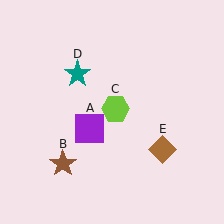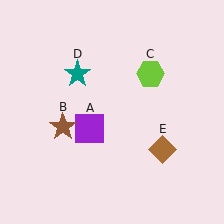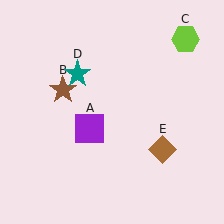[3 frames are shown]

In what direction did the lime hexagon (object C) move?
The lime hexagon (object C) moved up and to the right.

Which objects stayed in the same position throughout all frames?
Purple square (object A) and teal star (object D) and brown diamond (object E) remained stationary.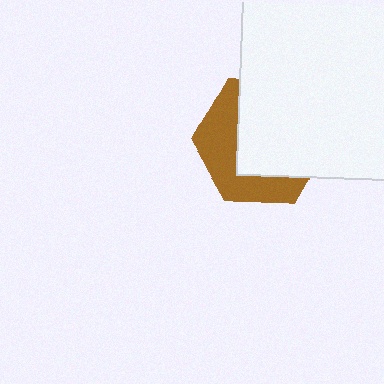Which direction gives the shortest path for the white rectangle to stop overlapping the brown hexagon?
Moving toward the upper-right gives the shortest separation.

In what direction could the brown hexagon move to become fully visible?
The brown hexagon could move toward the lower-left. That would shift it out from behind the white rectangle entirely.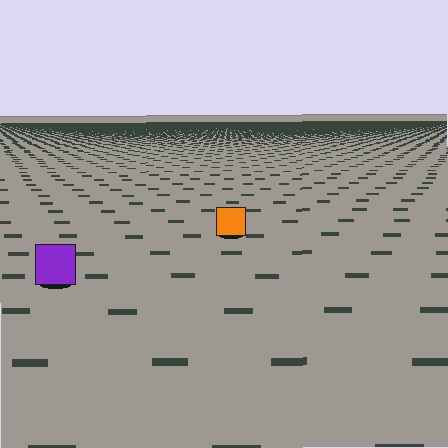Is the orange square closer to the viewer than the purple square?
No. The purple square is closer — you can tell from the texture gradient: the ground texture is coarser near it.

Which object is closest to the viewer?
The purple square is closest. The texture marks near it are larger and more spread out.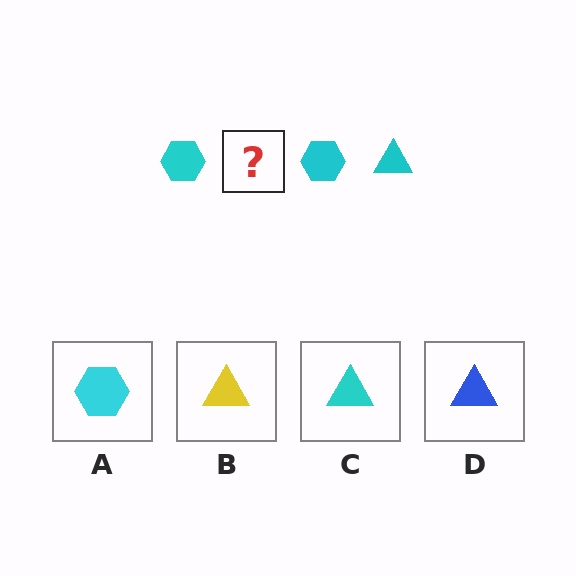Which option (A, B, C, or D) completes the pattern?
C.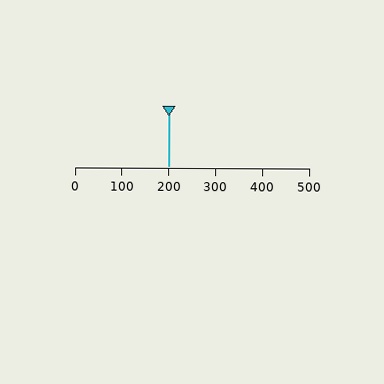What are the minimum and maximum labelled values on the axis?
The axis runs from 0 to 500.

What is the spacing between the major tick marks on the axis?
The major ticks are spaced 100 apart.